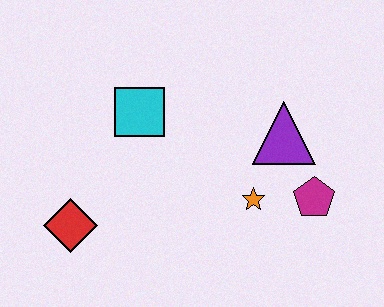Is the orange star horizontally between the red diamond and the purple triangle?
Yes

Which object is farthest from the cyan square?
The magenta pentagon is farthest from the cyan square.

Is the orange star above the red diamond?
Yes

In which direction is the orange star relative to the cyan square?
The orange star is to the right of the cyan square.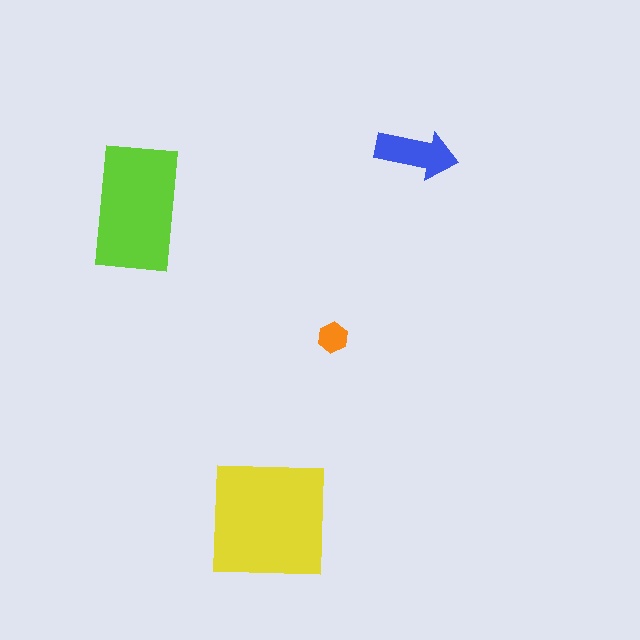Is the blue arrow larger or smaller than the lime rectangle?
Smaller.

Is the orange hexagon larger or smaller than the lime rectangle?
Smaller.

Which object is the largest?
The yellow square.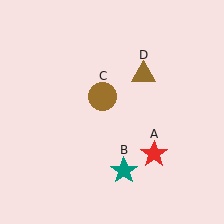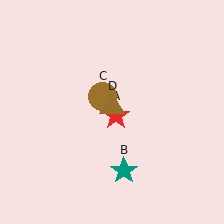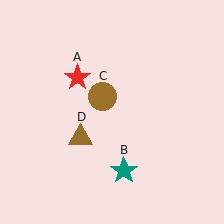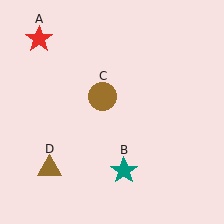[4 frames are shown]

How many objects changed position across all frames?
2 objects changed position: red star (object A), brown triangle (object D).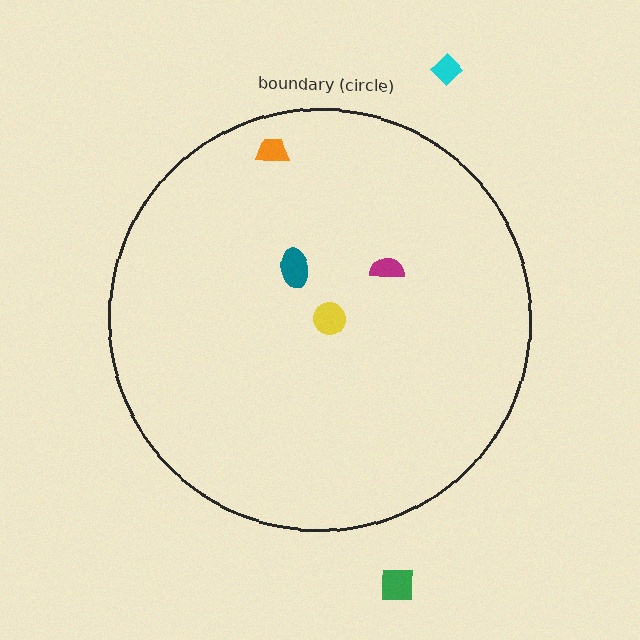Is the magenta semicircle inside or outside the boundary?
Inside.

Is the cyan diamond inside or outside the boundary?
Outside.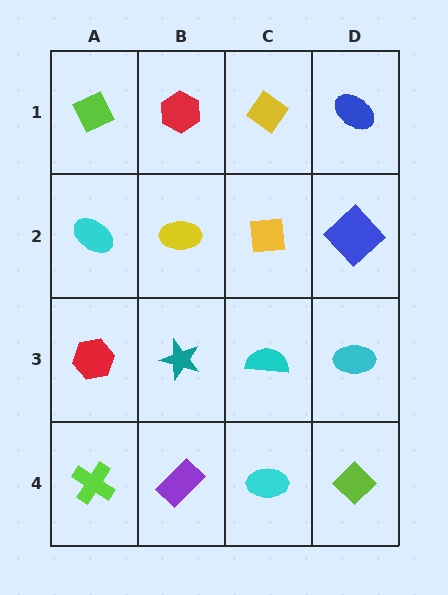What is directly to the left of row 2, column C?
A yellow ellipse.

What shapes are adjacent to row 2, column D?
A blue ellipse (row 1, column D), a cyan ellipse (row 3, column D), a yellow square (row 2, column C).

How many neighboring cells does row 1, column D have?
2.